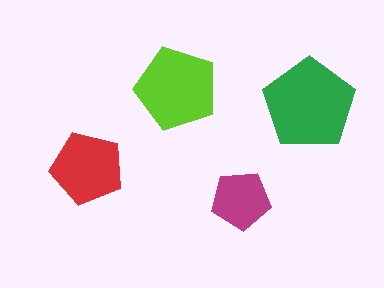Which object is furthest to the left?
The red pentagon is leftmost.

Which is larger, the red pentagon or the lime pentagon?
The lime one.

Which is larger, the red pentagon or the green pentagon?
The green one.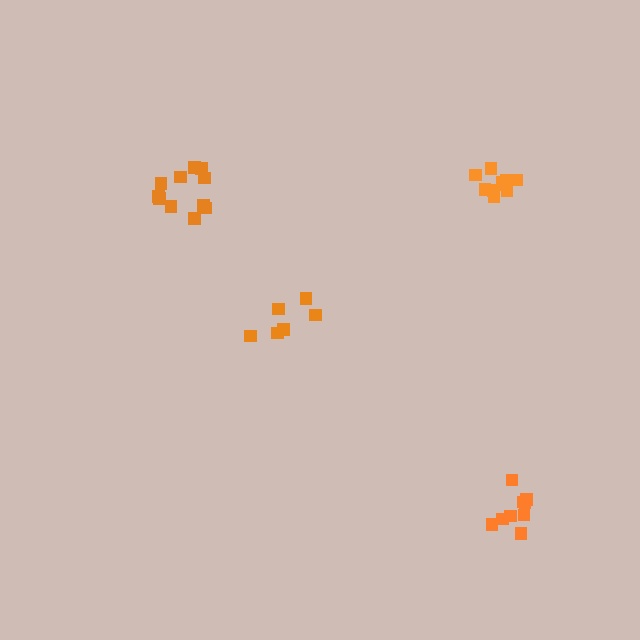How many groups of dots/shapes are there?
There are 4 groups.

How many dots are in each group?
Group 1: 11 dots, Group 2: 6 dots, Group 3: 10 dots, Group 4: 9 dots (36 total).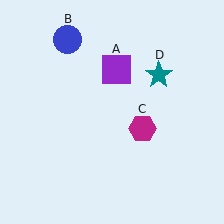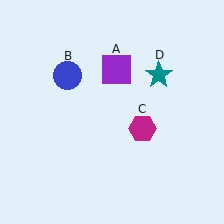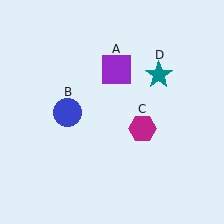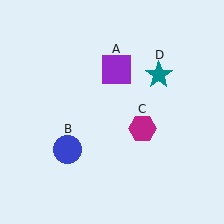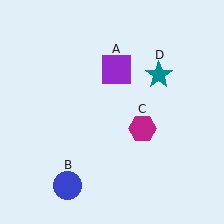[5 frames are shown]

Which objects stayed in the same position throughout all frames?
Purple square (object A) and magenta hexagon (object C) and teal star (object D) remained stationary.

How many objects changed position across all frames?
1 object changed position: blue circle (object B).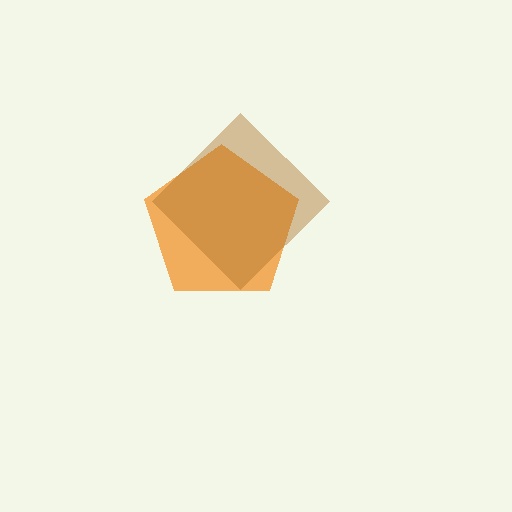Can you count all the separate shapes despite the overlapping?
Yes, there are 2 separate shapes.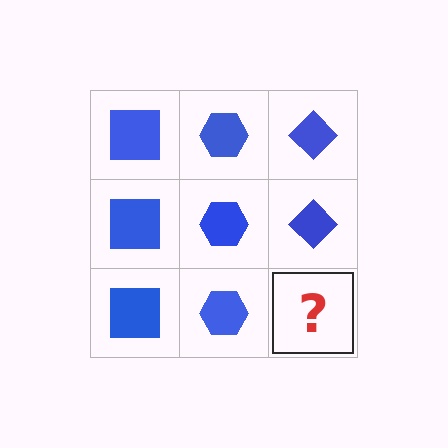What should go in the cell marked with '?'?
The missing cell should contain a blue diamond.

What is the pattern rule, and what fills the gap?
The rule is that each column has a consistent shape. The gap should be filled with a blue diamond.